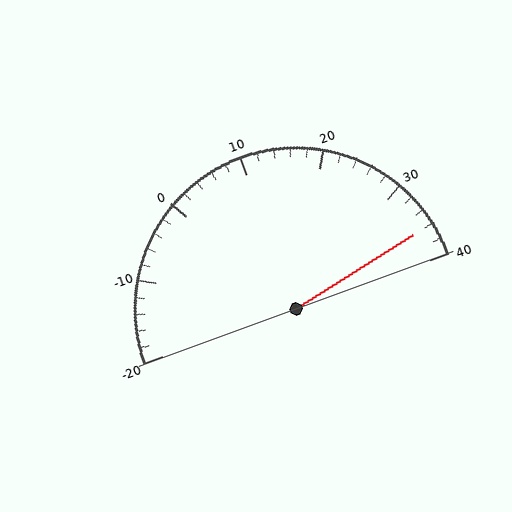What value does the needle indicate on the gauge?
The needle indicates approximately 36.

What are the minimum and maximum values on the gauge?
The gauge ranges from -20 to 40.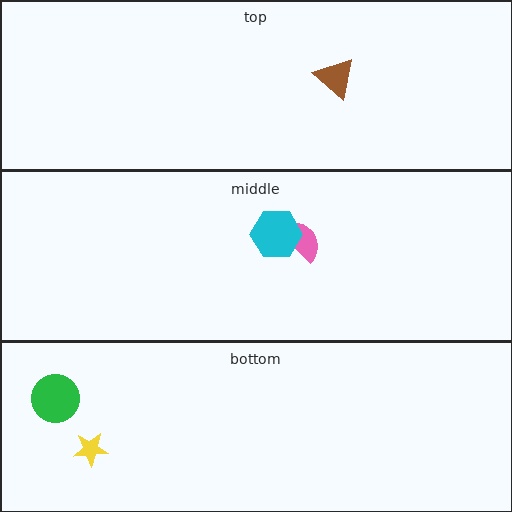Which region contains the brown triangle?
The top region.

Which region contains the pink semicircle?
The middle region.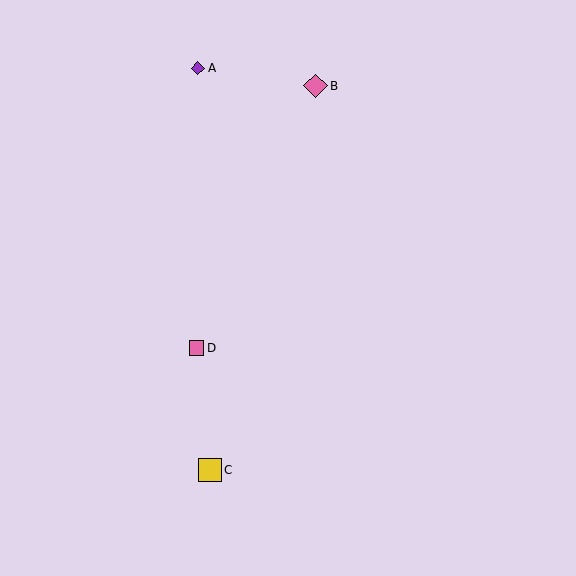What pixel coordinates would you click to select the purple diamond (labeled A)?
Click at (198, 68) to select the purple diamond A.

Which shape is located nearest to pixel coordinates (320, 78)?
The pink diamond (labeled B) at (315, 86) is nearest to that location.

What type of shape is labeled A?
Shape A is a purple diamond.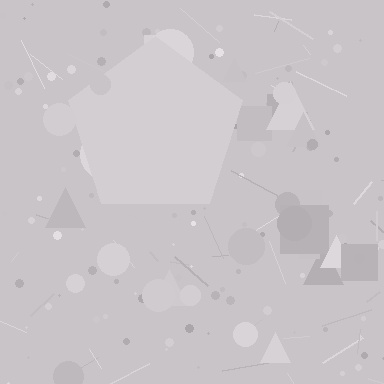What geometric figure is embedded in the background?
A pentagon is embedded in the background.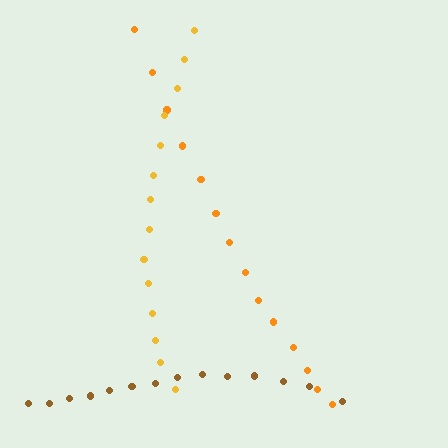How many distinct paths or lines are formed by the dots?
There are 3 distinct paths.